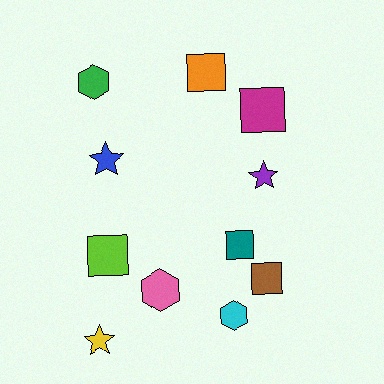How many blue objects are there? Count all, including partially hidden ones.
There is 1 blue object.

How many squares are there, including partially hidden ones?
There are 5 squares.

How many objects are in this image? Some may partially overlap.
There are 11 objects.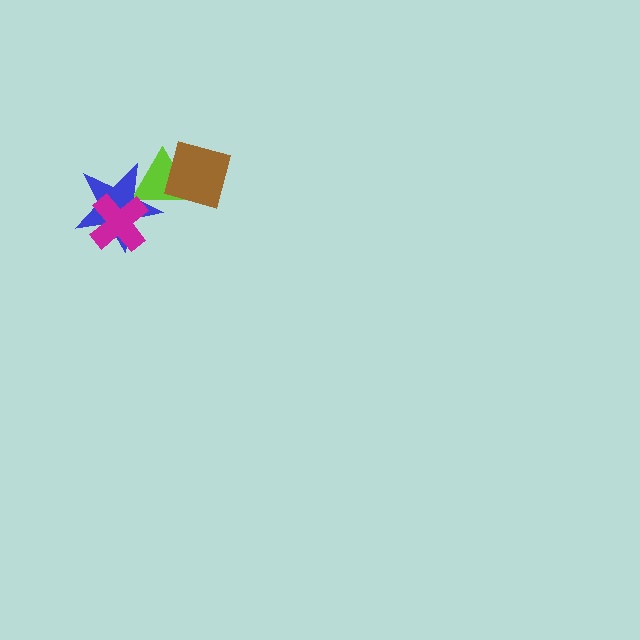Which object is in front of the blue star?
The magenta cross is in front of the blue star.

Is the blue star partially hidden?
Yes, it is partially covered by another shape.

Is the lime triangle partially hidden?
Yes, it is partially covered by another shape.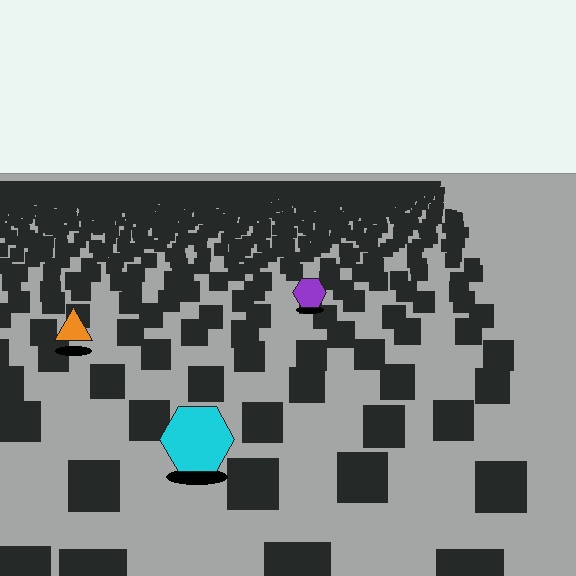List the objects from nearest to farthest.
From nearest to farthest: the cyan hexagon, the orange triangle, the purple hexagon.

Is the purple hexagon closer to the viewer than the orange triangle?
No. The orange triangle is closer — you can tell from the texture gradient: the ground texture is coarser near it.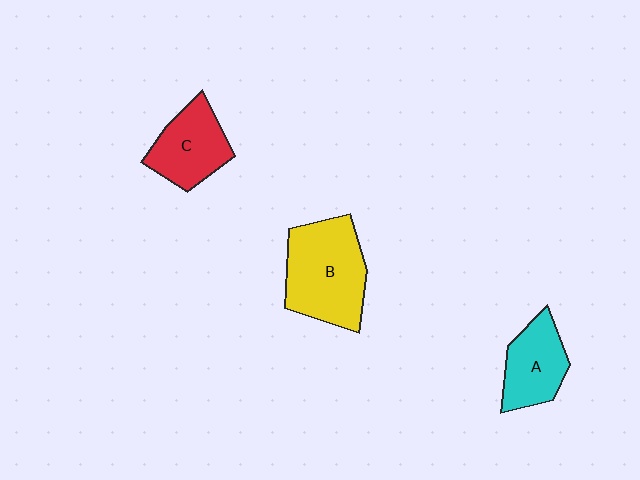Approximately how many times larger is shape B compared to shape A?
Approximately 1.6 times.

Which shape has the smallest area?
Shape A (cyan).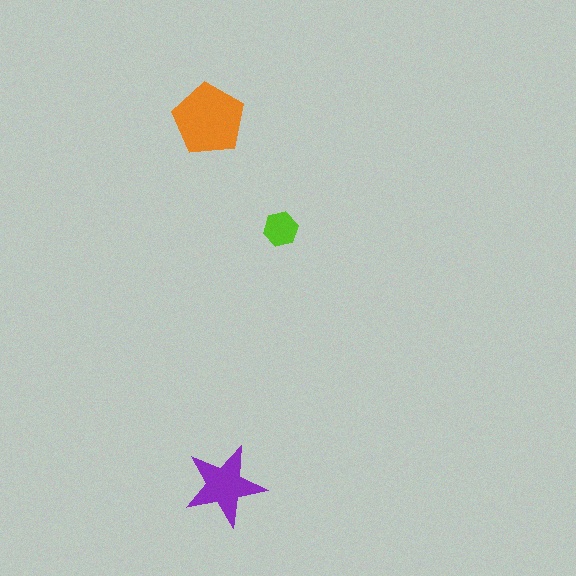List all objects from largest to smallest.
The orange pentagon, the purple star, the lime hexagon.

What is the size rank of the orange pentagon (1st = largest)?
1st.